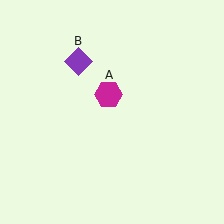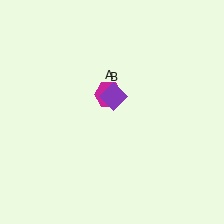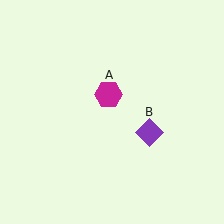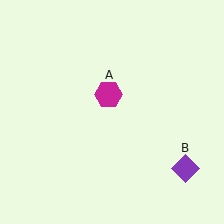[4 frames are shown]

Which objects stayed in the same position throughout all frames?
Magenta hexagon (object A) remained stationary.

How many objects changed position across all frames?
1 object changed position: purple diamond (object B).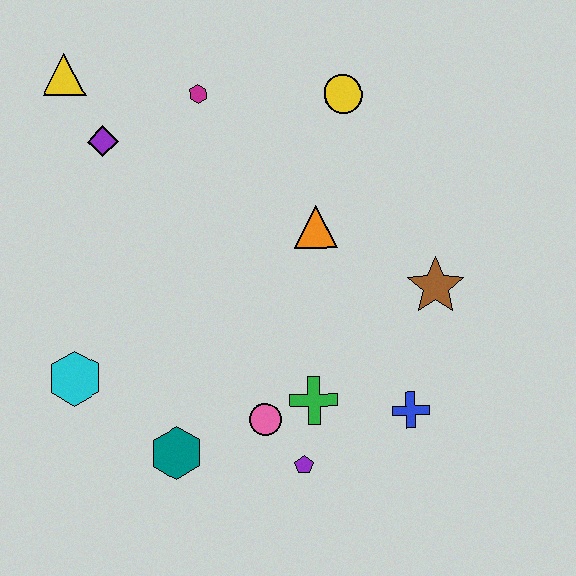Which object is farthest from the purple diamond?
The blue cross is farthest from the purple diamond.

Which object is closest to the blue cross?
The green cross is closest to the blue cross.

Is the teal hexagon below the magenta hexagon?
Yes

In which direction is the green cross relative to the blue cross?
The green cross is to the left of the blue cross.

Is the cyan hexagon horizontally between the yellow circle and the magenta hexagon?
No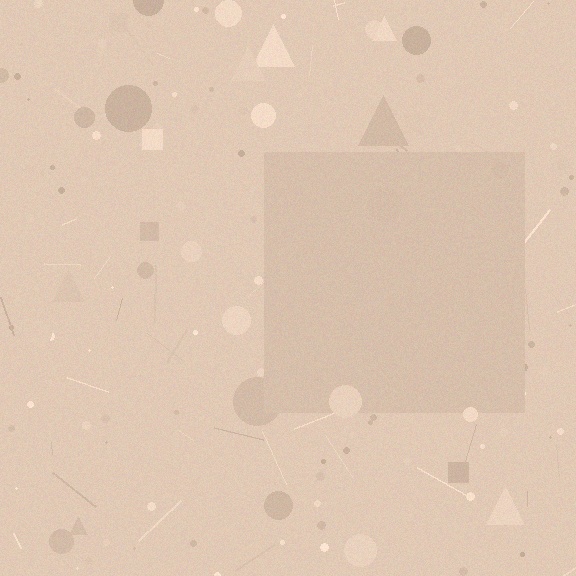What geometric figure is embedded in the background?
A square is embedded in the background.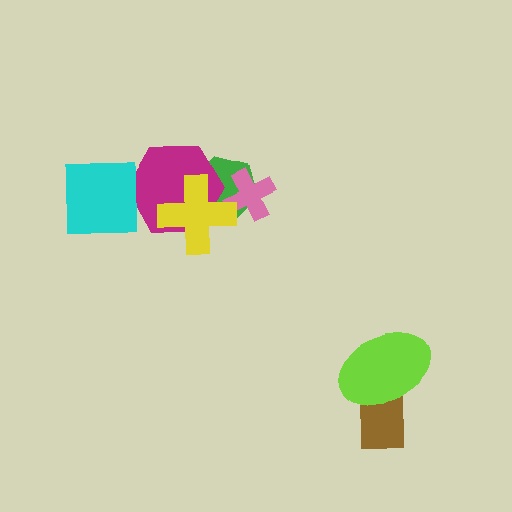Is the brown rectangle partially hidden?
Yes, it is partially covered by another shape.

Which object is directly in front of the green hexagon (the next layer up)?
The magenta hexagon is directly in front of the green hexagon.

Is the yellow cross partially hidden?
No, no other shape covers it.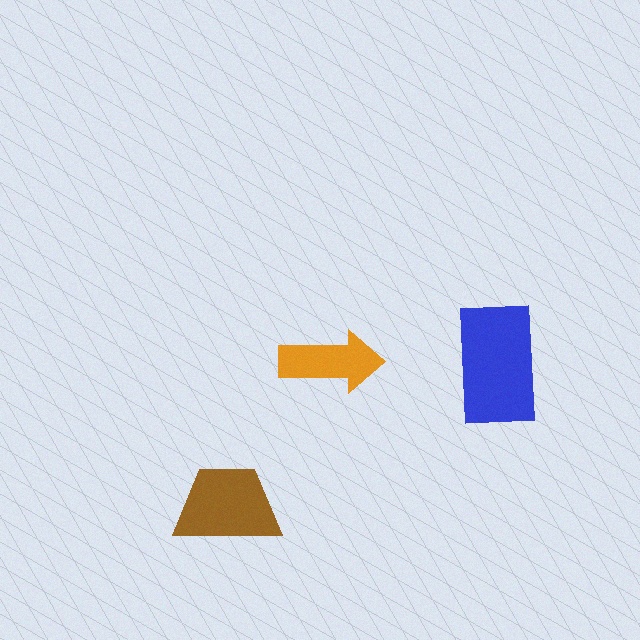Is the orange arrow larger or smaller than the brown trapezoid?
Smaller.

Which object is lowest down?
The brown trapezoid is bottommost.